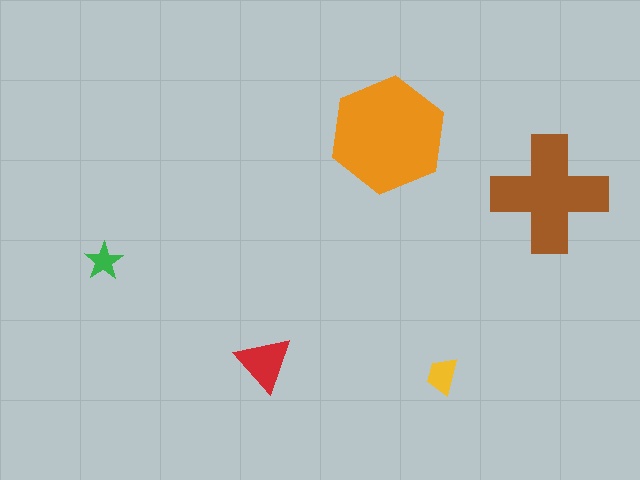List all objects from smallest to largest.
The green star, the yellow trapezoid, the red triangle, the brown cross, the orange hexagon.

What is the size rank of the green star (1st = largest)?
5th.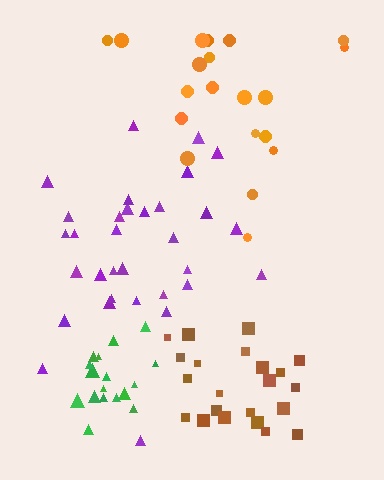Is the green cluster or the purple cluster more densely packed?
Green.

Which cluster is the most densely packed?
Green.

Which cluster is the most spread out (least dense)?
Orange.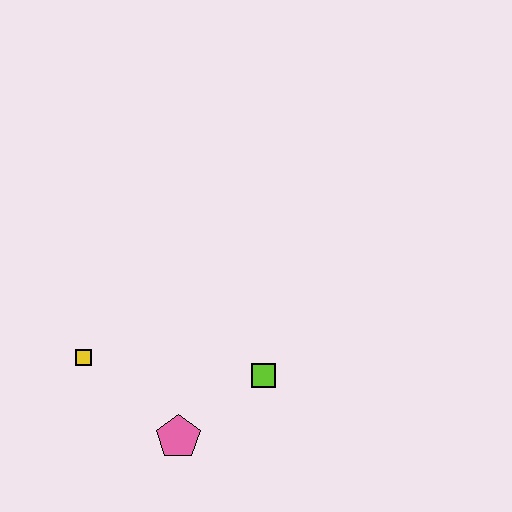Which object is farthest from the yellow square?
The lime square is farthest from the yellow square.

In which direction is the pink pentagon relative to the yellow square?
The pink pentagon is to the right of the yellow square.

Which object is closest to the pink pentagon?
The lime square is closest to the pink pentagon.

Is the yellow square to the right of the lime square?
No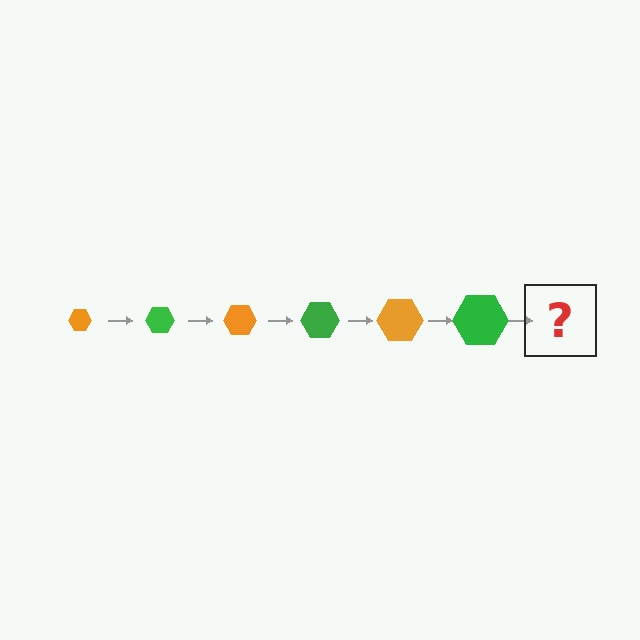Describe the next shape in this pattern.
It should be an orange hexagon, larger than the previous one.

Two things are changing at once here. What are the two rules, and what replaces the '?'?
The two rules are that the hexagon grows larger each step and the color cycles through orange and green. The '?' should be an orange hexagon, larger than the previous one.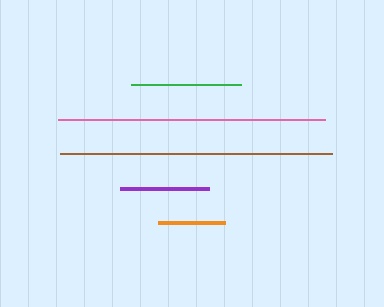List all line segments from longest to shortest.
From longest to shortest: brown, pink, green, purple, orange.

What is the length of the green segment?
The green segment is approximately 111 pixels long.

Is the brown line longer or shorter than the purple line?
The brown line is longer than the purple line.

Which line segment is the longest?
The brown line is the longest at approximately 272 pixels.